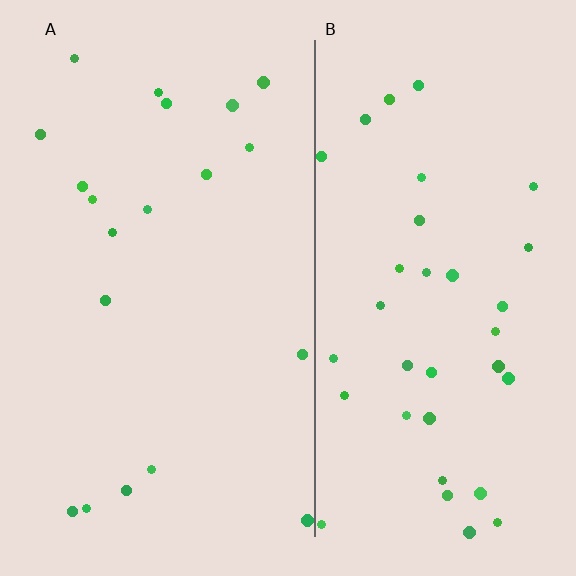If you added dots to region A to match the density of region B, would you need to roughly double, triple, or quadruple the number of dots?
Approximately double.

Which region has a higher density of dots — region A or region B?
B (the right).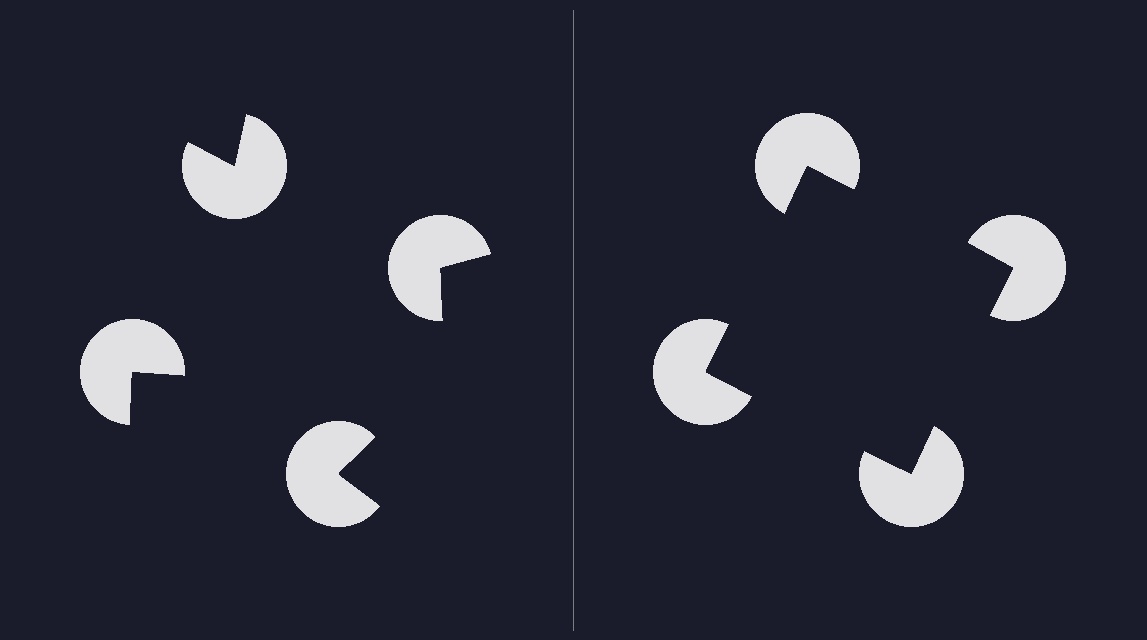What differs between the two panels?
The pac-man discs are positioned identically on both sides; only the wedge orientations differ. On the right they align to a square; on the left they are misaligned.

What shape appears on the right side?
An illusory square.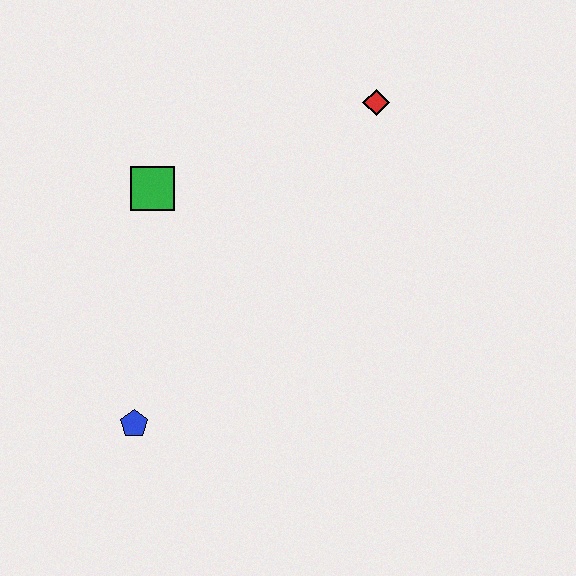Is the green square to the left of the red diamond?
Yes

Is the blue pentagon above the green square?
No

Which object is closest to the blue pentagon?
The green square is closest to the blue pentagon.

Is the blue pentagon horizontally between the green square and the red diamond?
No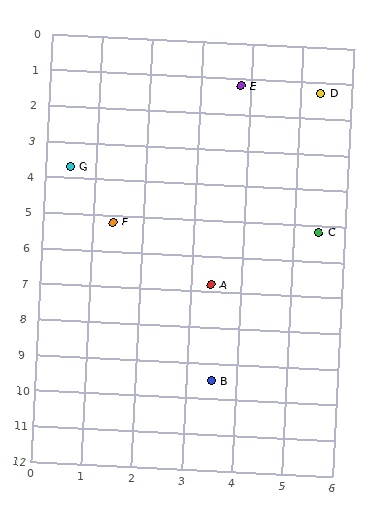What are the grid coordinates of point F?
Point F is at approximately (1.4, 5.2).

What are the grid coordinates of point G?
Point G is at approximately (0.5, 3.7).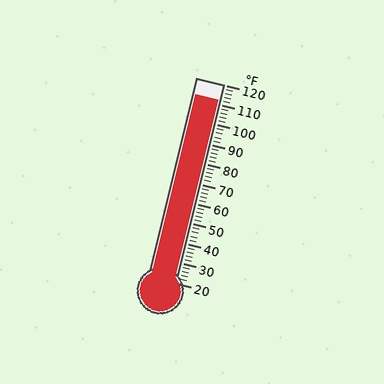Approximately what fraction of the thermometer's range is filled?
The thermometer is filled to approximately 90% of its range.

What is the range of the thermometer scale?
The thermometer scale ranges from 20°F to 120°F.